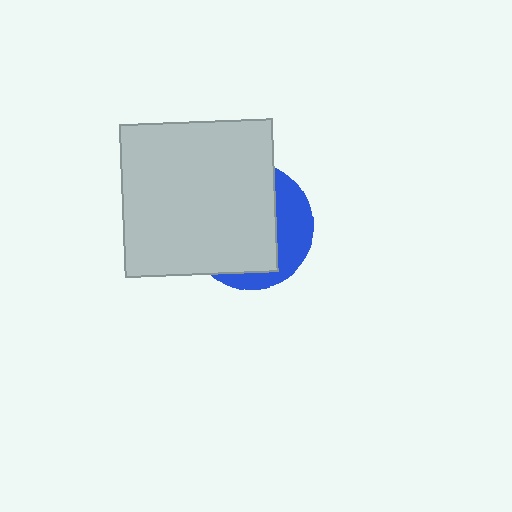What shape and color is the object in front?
The object in front is a light gray square.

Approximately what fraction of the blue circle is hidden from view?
Roughly 68% of the blue circle is hidden behind the light gray square.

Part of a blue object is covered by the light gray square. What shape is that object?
It is a circle.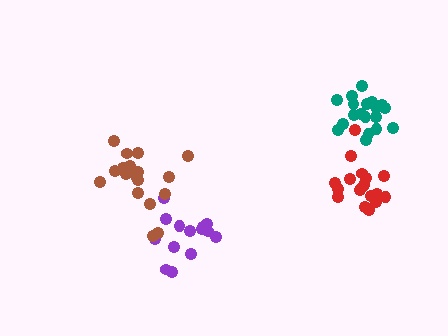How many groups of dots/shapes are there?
There are 4 groups.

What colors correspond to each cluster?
The clusters are colored: purple, teal, red, brown.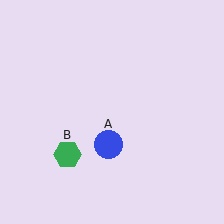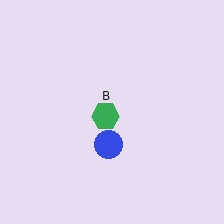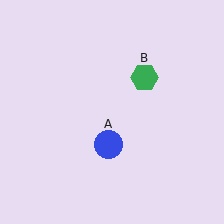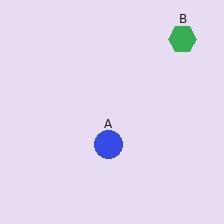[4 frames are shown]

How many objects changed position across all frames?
1 object changed position: green hexagon (object B).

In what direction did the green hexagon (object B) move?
The green hexagon (object B) moved up and to the right.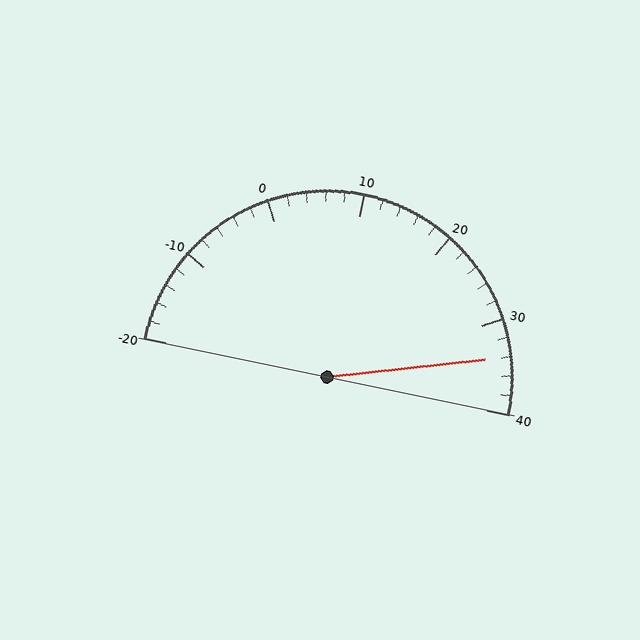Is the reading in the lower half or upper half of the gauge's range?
The reading is in the upper half of the range (-20 to 40).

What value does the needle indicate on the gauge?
The needle indicates approximately 34.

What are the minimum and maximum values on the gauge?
The gauge ranges from -20 to 40.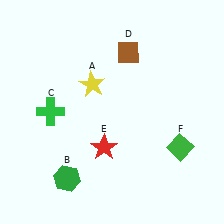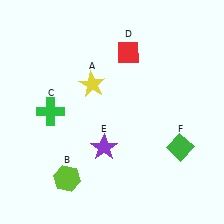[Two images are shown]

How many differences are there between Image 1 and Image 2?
There are 3 differences between the two images.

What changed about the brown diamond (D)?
In Image 1, D is brown. In Image 2, it changed to red.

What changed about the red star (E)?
In Image 1, E is red. In Image 2, it changed to purple.